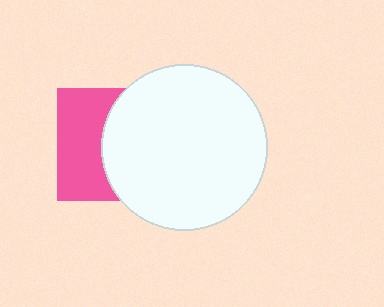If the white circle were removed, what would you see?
You would see the complete pink square.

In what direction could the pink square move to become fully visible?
The pink square could move left. That would shift it out from behind the white circle entirely.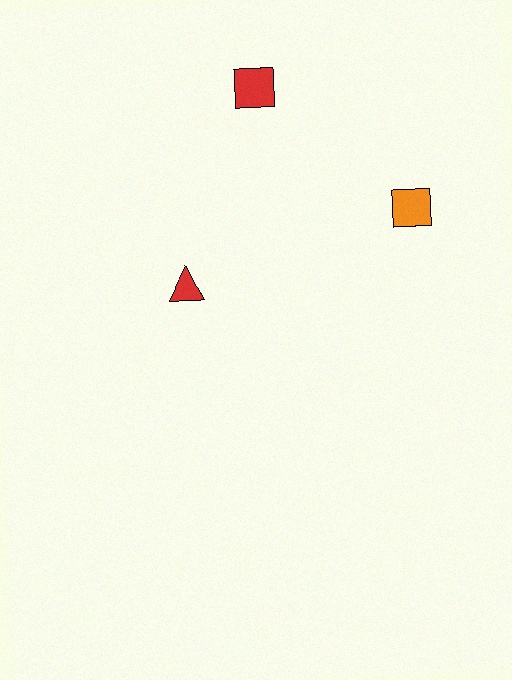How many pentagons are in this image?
There are no pentagons.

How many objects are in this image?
There are 3 objects.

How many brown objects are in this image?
There are no brown objects.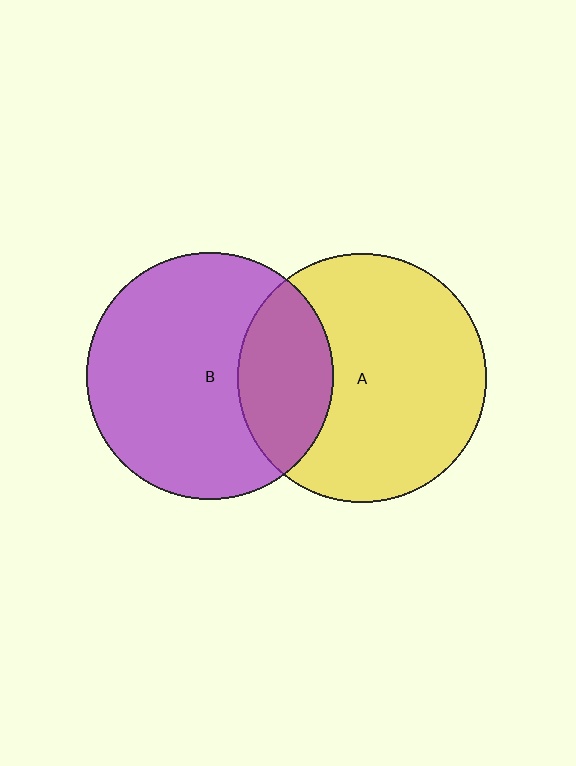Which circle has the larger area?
Circle A (yellow).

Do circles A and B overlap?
Yes.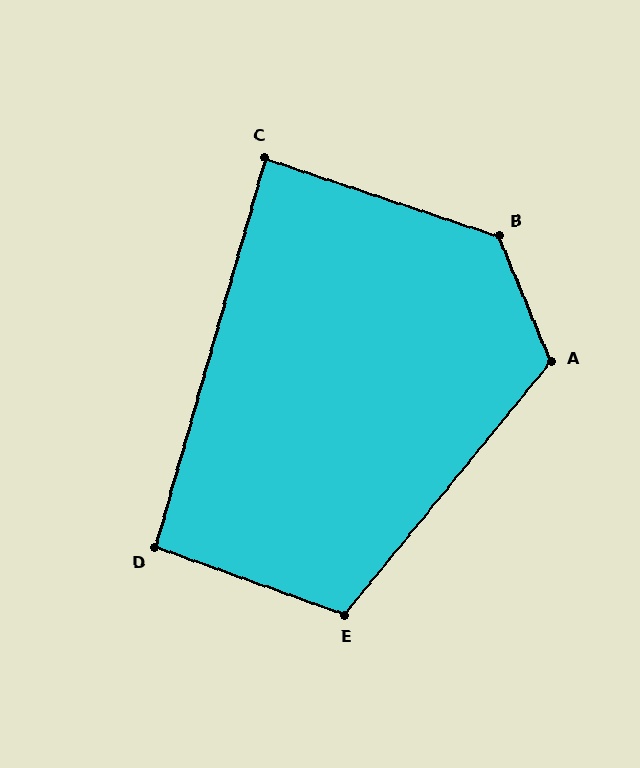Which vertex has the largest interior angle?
B, at approximately 131 degrees.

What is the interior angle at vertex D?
Approximately 94 degrees (approximately right).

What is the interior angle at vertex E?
Approximately 110 degrees (obtuse).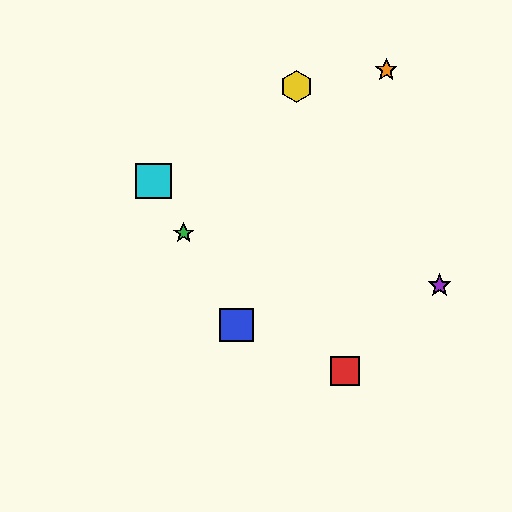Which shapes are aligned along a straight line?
The blue square, the green star, the cyan square are aligned along a straight line.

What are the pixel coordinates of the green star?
The green star is at (184, 233).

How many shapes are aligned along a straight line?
3 shapes (the blue square, the green star, the cyan square) are aligned along a straight line.